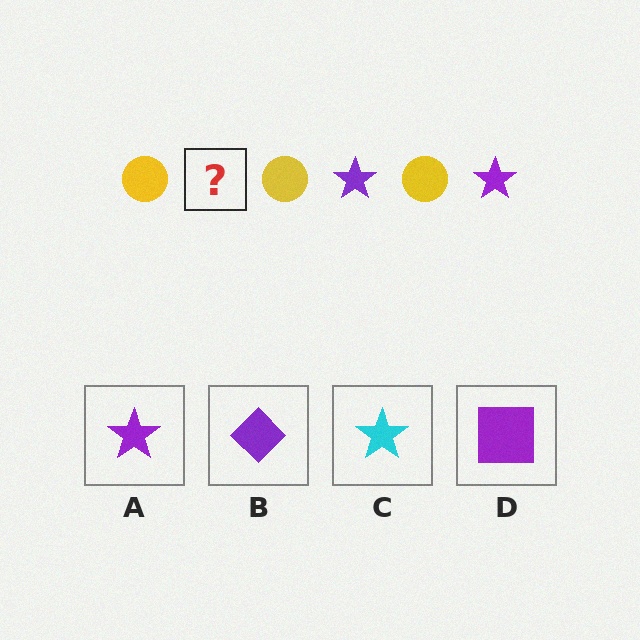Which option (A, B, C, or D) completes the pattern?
A.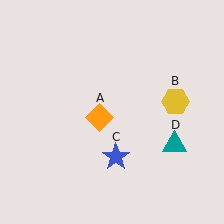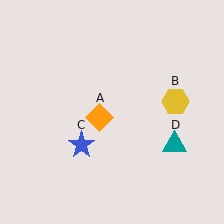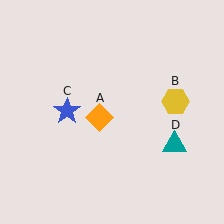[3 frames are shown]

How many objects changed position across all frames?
1 object changed position: blue star (object C).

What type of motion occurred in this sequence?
The blue star (object C) rotated clockwise around the center of the scene.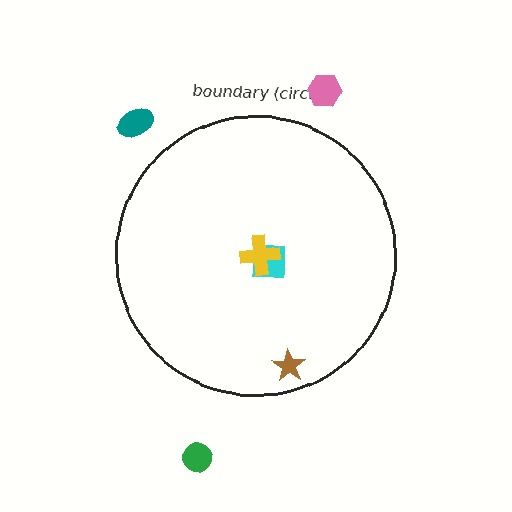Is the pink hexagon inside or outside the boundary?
Outside.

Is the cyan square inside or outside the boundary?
Inside.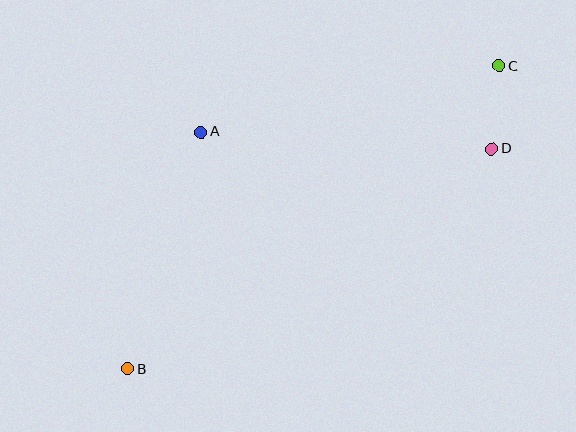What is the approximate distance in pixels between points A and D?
The distance between A and D is approximately 291 pixels.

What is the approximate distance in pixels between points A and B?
The distance between A and B is approximately 248 pixels.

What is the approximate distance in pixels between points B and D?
The distance between B and D is approximately 425 pixels.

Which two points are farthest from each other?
Points B and C are farthest from each other.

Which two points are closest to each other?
Points C and D are closest to each other.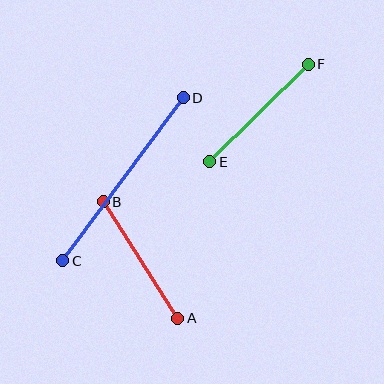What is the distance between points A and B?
The distance is approximately 138 pixels.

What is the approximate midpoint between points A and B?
The midpoint is at approximately (141, 260) pixels.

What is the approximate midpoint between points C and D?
The midpoint is at approximately (123, 179) pixels.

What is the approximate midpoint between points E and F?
The midpoint is at approximately (259, 113) pixels.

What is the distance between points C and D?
The distance is approximately 203 pixels.